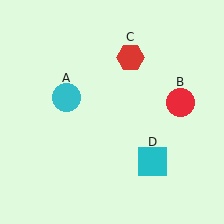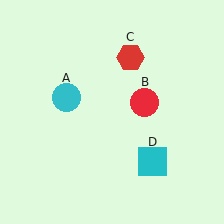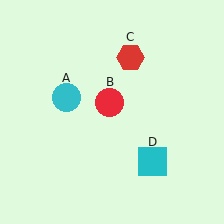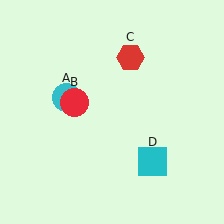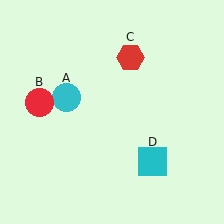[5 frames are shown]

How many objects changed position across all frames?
1 object changed position: red circle (object B).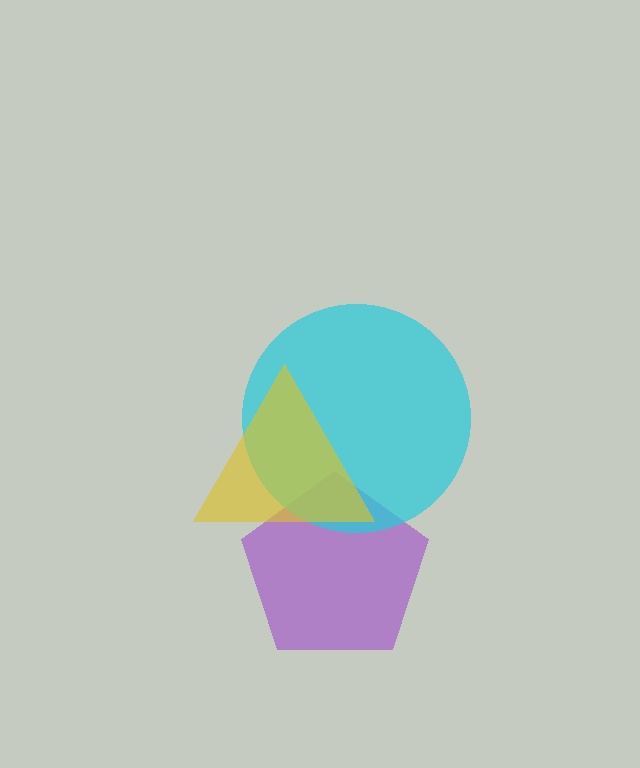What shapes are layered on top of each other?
The layered shapes are: a purple pentagon, a cyan circle, a yellow triangle.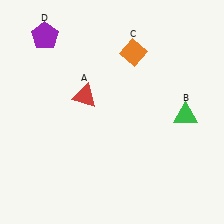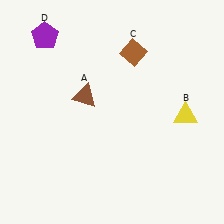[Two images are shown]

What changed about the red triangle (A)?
In Image 1, A is red. In Image 2, it changed to brown.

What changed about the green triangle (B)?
In Image 1, B is green. In Image 2, it changed to yellow.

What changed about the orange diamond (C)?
In Image 1, C is orange. In Image 2, it changed to brown.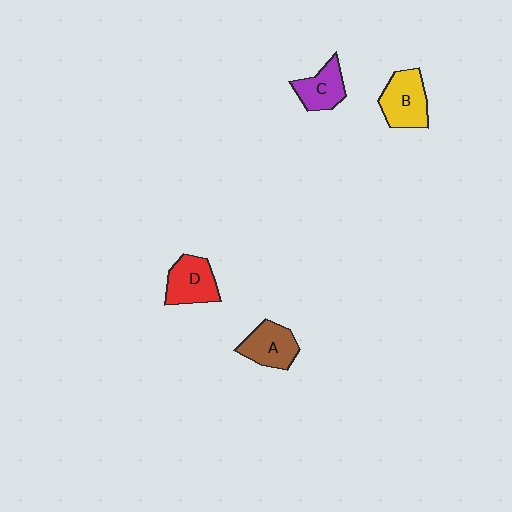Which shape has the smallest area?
Shape C (purple).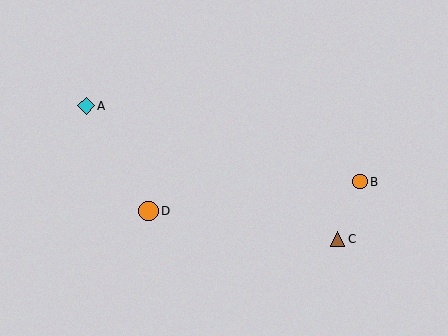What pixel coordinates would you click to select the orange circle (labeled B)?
Click at (360, 182) to select the orange circle B.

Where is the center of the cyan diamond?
The center of the cyan diamond is at (86, 106).